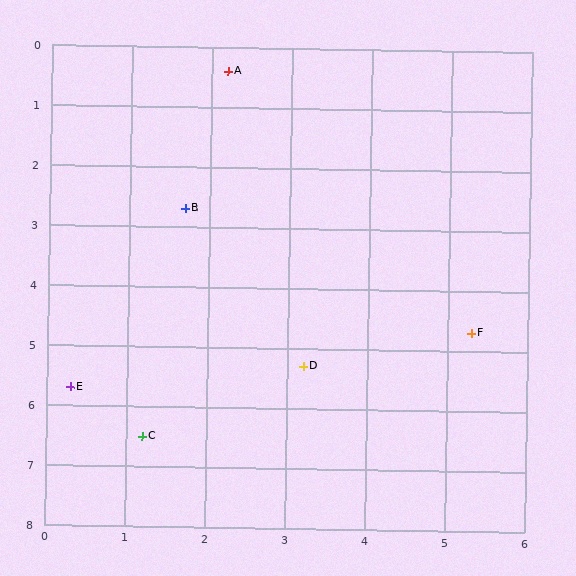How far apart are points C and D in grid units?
Points C and D are about 2.3 grid units apart.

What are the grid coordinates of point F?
Point F is at approximately (5.3, 4.7).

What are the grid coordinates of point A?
Point A is at approximately (2.2, 0.4).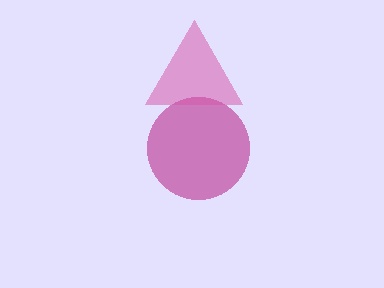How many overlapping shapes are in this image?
There are 2 overlapping shapes in the image.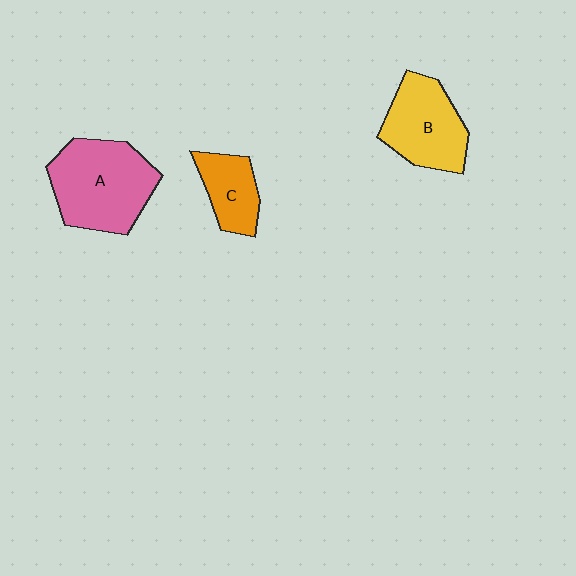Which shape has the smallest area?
Shape C (orange).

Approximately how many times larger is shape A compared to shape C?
Approximately 2.1 times.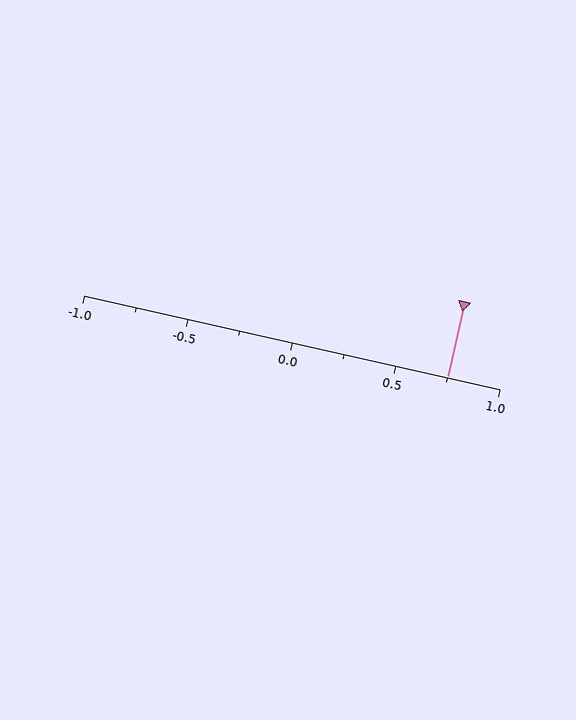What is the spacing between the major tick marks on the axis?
The major ticks are spaced 0.5 apart.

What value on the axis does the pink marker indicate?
The marker indicates approximately 0.75.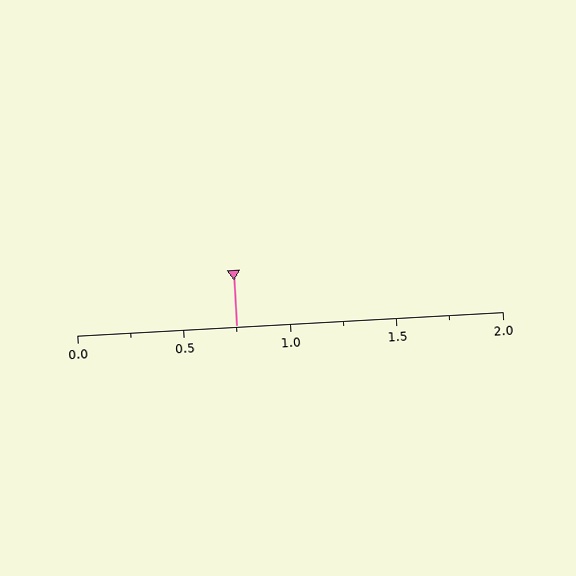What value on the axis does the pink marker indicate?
The marker indicates approximately 0.75.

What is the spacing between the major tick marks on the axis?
The major ticks are spaced 0.5 apart.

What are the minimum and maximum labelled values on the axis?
The axis runs from 0.0 to 2.0.